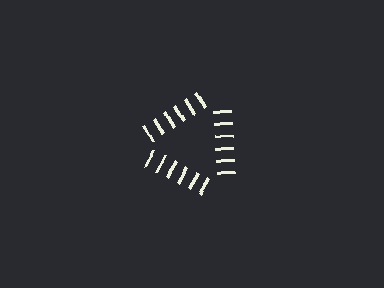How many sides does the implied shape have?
3 sides — the line-ends trace a triangle.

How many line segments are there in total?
18 — 6 along each of the 3 edges.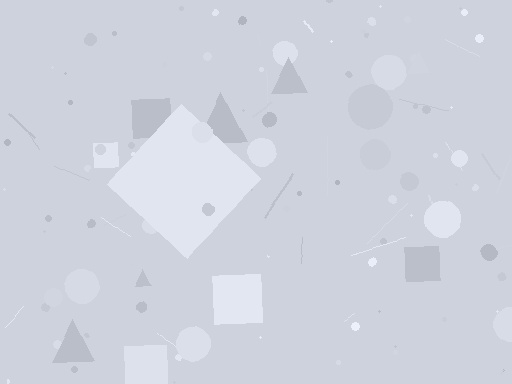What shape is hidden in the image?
A diamond is hidden in the image.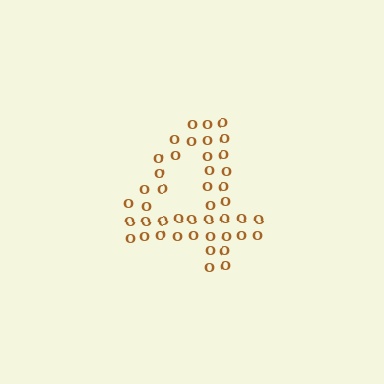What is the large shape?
The large shape is the digit 4.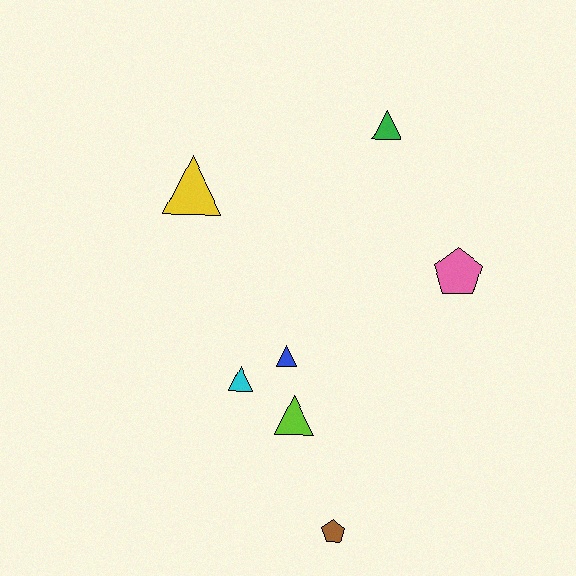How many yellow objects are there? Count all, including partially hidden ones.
There is 1 yellow object.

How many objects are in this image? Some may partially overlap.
There are 7 objects.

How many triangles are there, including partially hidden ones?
There are 5 triangles.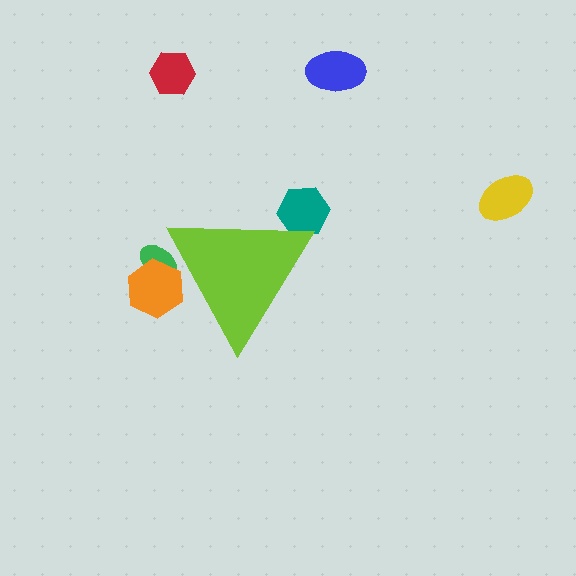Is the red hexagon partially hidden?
No, the red hexagon is fully visible.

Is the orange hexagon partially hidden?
Yes, the orange hexagon is partially hidden behind the lime triangle.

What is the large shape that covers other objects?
A lime triangle.